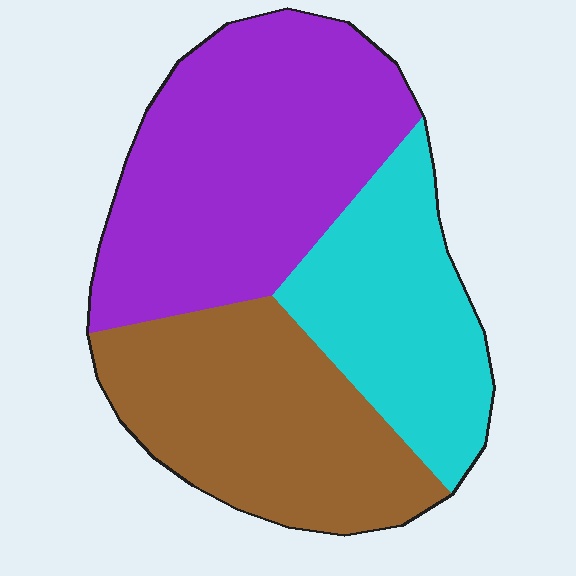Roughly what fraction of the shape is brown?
Brown covers roughly 30% of the shape.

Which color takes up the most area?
Purple, at roughly 40%.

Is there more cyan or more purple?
Purple.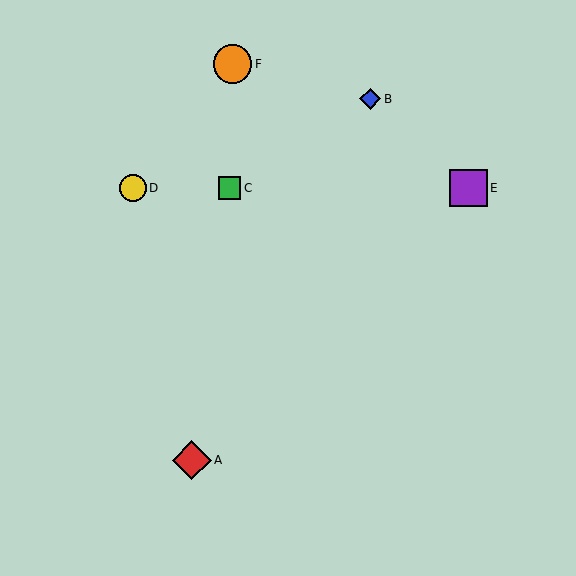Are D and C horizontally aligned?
Yes, both are at y≈188.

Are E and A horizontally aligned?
No, E is at y≈188 and A is at y≈460.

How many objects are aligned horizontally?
3 objects (C, D, E) are aligned horizontally.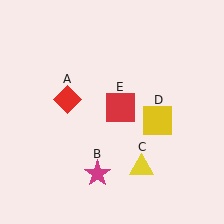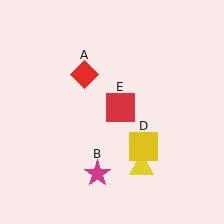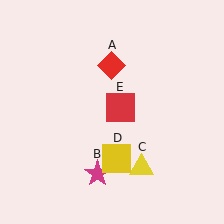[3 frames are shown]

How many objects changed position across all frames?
2 objects changed position: red diamond (object A), yellow square (object D).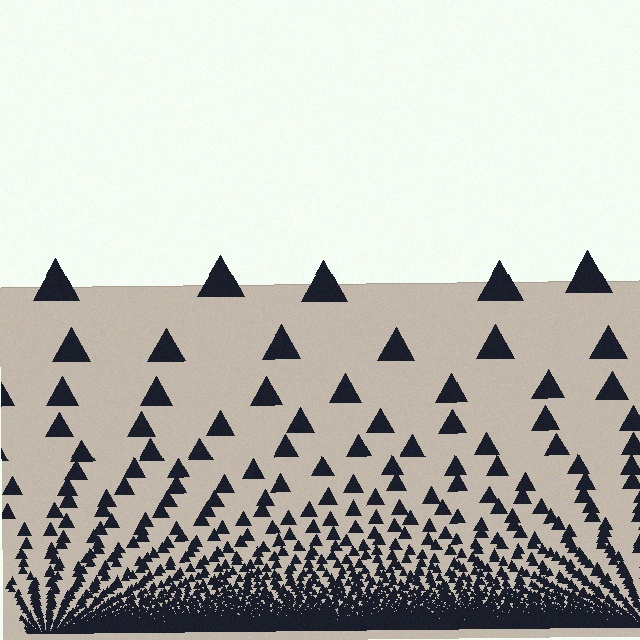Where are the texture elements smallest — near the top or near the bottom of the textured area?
Near the bottom.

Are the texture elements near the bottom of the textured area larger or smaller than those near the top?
Smaller. The gradient is inverted — elements near the bottom are smaller and denser.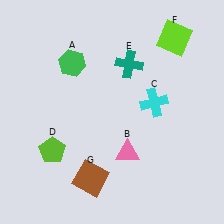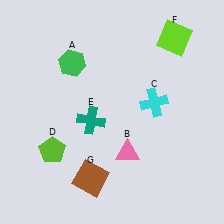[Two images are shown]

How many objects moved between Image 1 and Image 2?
1 object moved between the two images.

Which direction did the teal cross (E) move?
The teal cross (E) moved down.